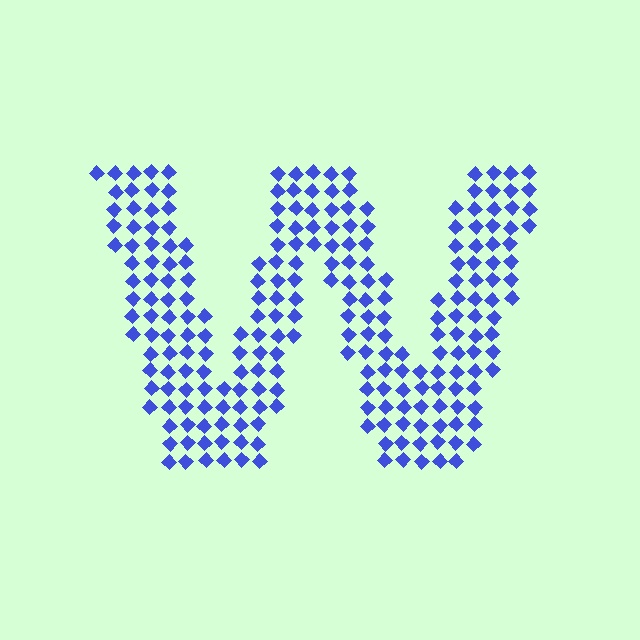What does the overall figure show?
The overall figure shows the letter W.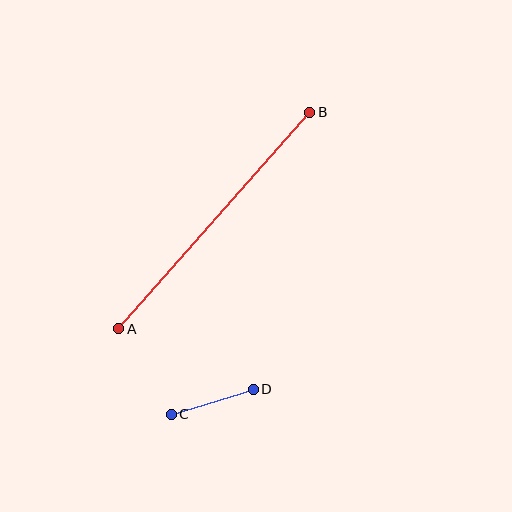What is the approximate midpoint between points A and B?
The midpoint is at approximately (214, 221) pixels.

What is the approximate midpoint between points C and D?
The midpoint is at approximately (212, 402) pixels.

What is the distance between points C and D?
The distance is approximately 86 pixels.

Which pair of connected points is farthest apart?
Points A and B are farthest apart.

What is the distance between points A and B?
The distance is approximately 289 pixels.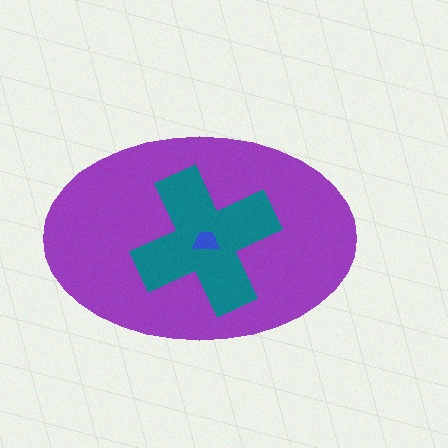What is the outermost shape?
The purple ellipse.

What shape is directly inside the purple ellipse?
The teal cross.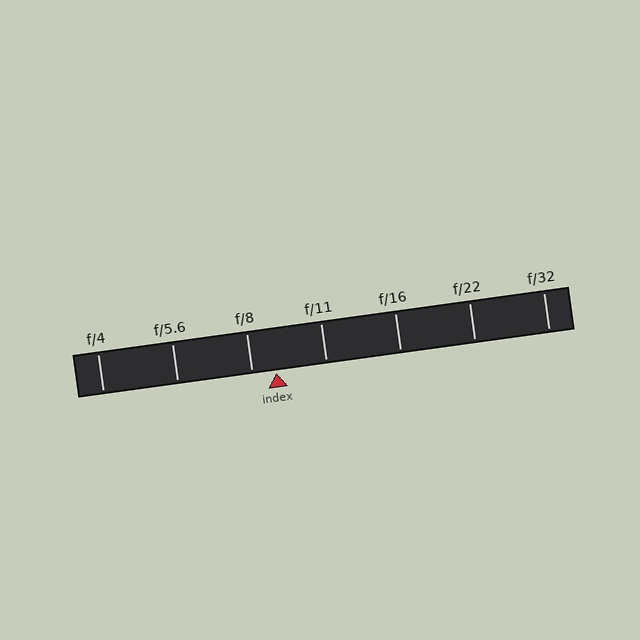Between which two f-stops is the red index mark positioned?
The index mark is between f/8 and f/11.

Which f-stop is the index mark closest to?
The index mark is closest to f/8.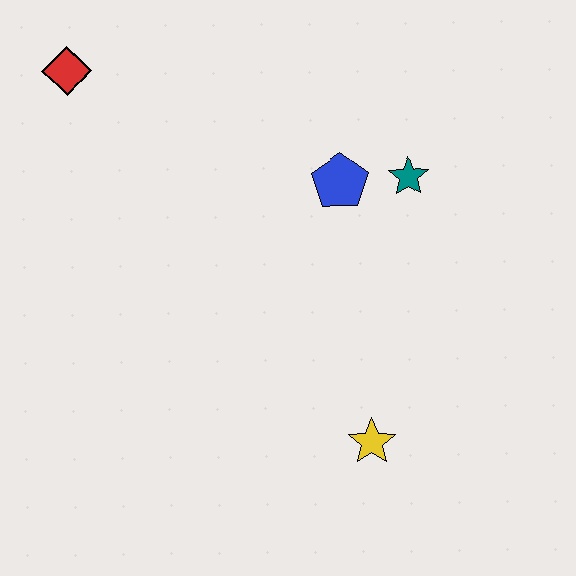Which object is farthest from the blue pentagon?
The red diamond is farthest from the blue pentagon.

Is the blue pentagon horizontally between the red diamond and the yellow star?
Yes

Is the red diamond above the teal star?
Yes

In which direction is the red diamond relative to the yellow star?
The red diamond is above the yellow star.